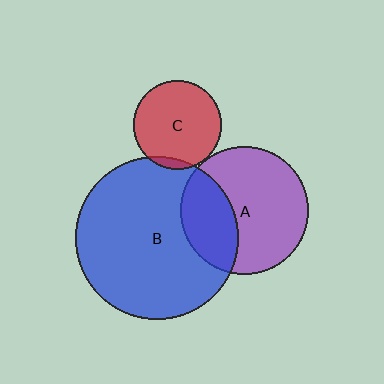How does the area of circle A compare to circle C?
Approximately 2.1 times.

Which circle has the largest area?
Circle B (blue).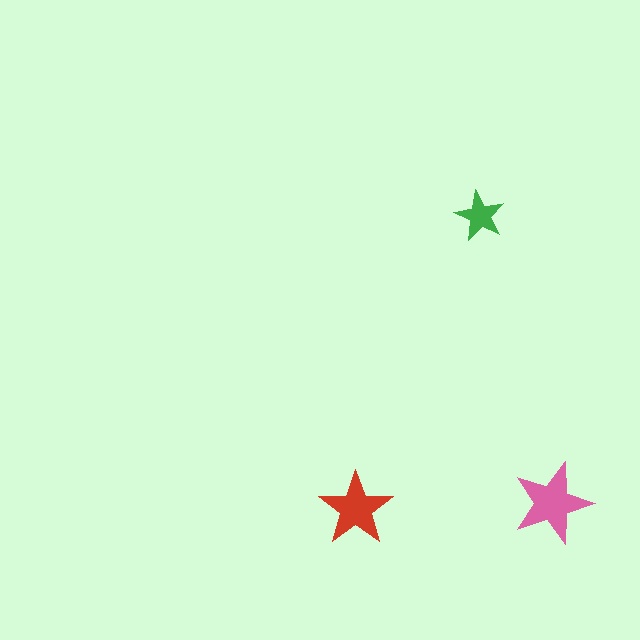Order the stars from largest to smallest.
the pink one, the red one, the green one.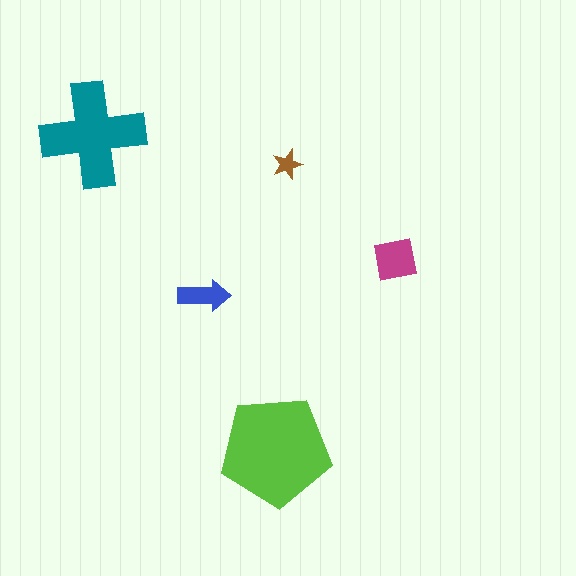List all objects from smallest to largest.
The brown star, the blue arrow, the magenta square, the teal cross, the lime pentagon.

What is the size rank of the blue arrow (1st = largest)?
4th.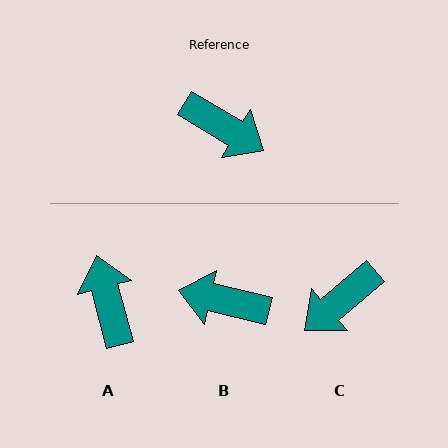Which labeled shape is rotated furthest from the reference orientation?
B, about 162 degrees away.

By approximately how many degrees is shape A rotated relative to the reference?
Approximately 135 degrees counter-clockwise.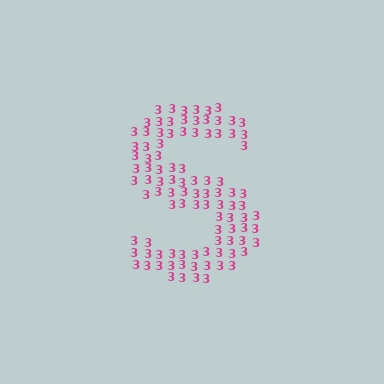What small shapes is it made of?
It is made of small digit 3's.